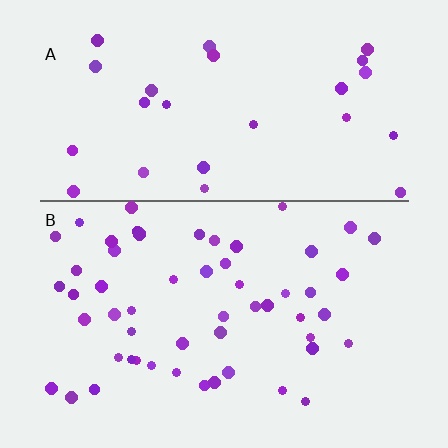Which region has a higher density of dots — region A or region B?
B (the bottom).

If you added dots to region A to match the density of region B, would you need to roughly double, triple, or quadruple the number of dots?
Approximately double.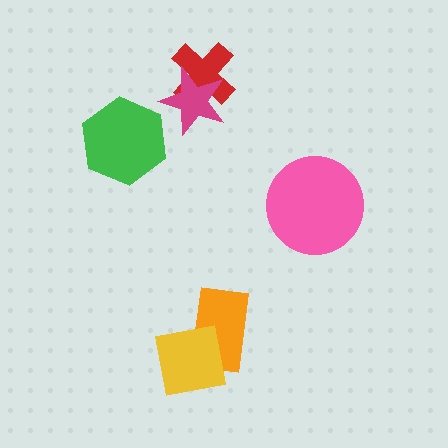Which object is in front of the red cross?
The magenta star is in front of the red cross.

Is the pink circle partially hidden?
No, no other shape covers it.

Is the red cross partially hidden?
Yes, it is partially covered by another shape.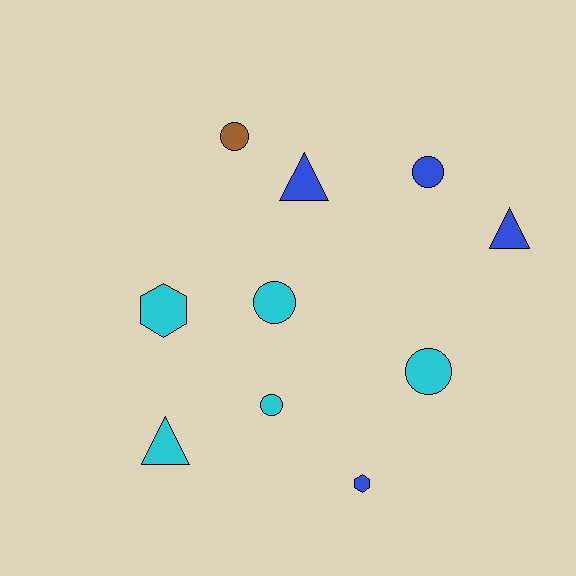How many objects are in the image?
There are 10 objects.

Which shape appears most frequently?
Circle, with 5 objects.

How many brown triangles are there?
There are no brown triangles.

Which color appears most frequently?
Cyan, with 5 objects.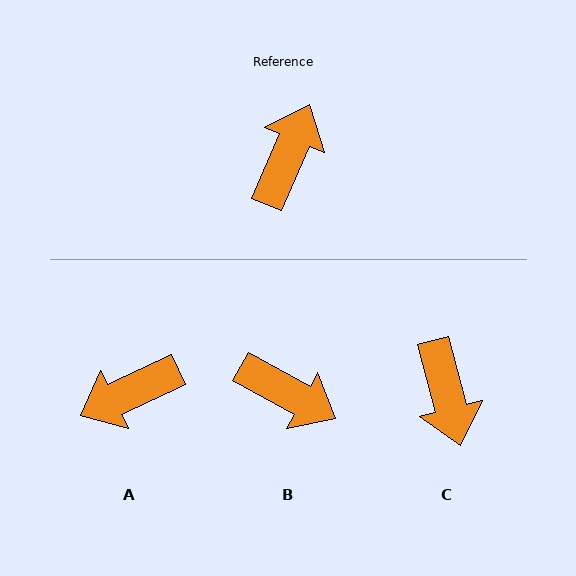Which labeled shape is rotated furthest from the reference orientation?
C, about 142 degrees away.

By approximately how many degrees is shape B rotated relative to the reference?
Approximately 96 degrees clockwise.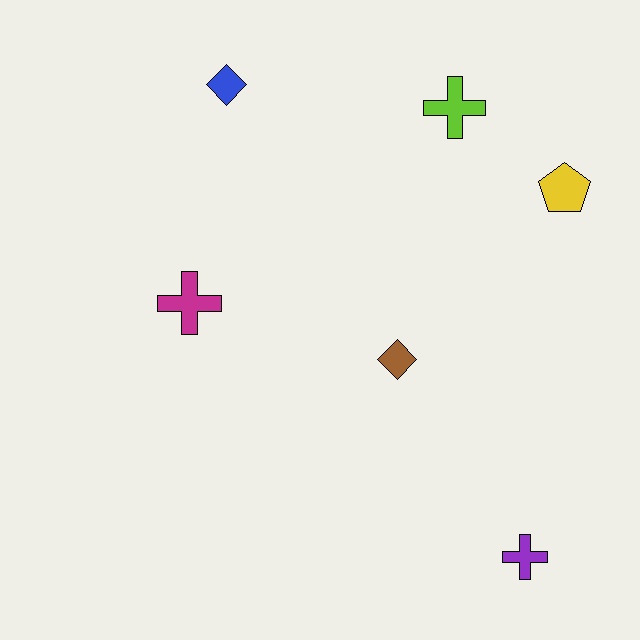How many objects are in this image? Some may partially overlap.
There are 6 objects.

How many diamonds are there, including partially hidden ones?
There are 2 diamonds.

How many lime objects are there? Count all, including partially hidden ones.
There is 1 lime object.